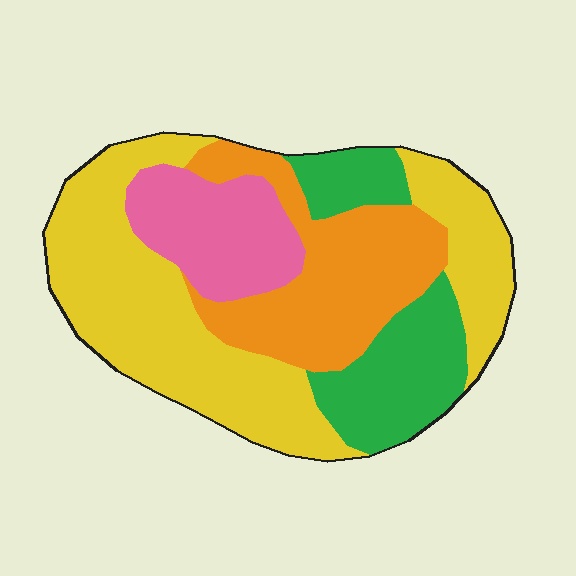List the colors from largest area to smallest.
From largest to smallest: yellow, orange, green, pink.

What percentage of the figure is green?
Green covers about 20% of the figure.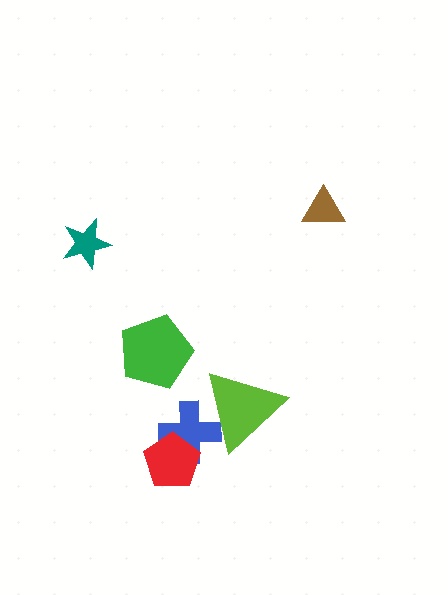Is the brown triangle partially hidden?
No, no other shape covers it.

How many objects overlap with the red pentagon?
1 object overlaps with the red pentagon.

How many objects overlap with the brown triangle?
0 objects overlap with the brown triangle.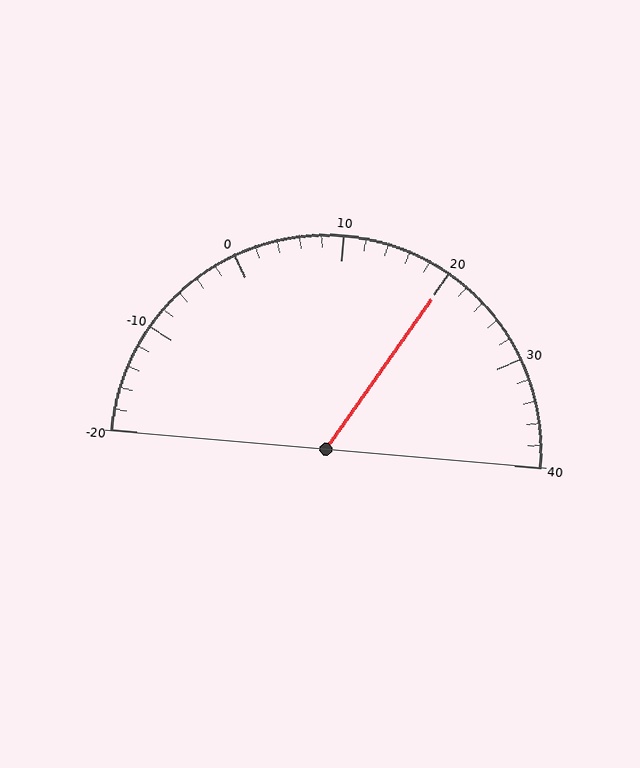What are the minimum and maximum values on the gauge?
The gauge ranges from -20 to 40.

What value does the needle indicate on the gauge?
The needle indicates approximately 20.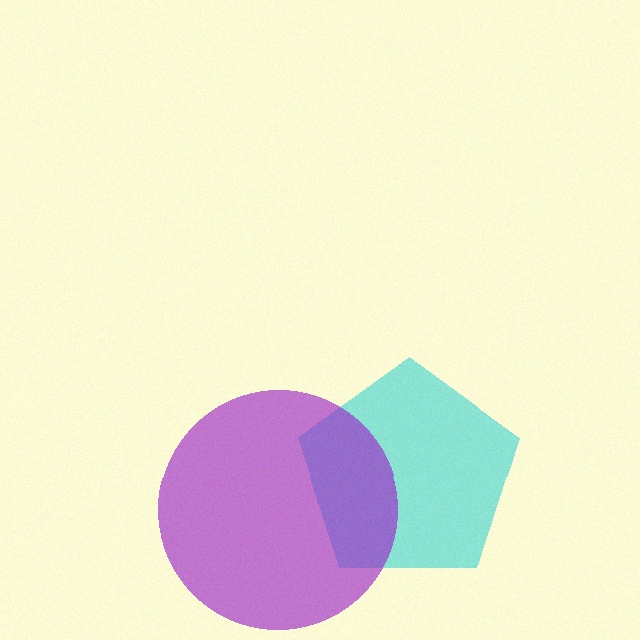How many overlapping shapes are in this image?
There are 2 overlapping shapes in the image.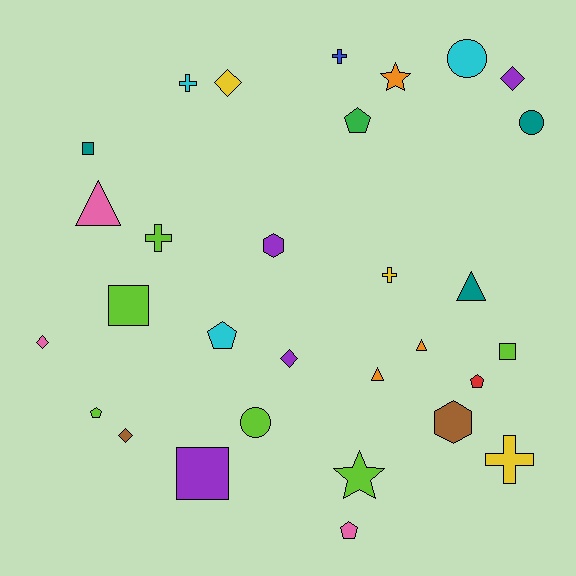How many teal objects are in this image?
There are 3 teal objects.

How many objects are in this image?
There are 30 objects.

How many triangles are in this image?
There are 4 triangles.